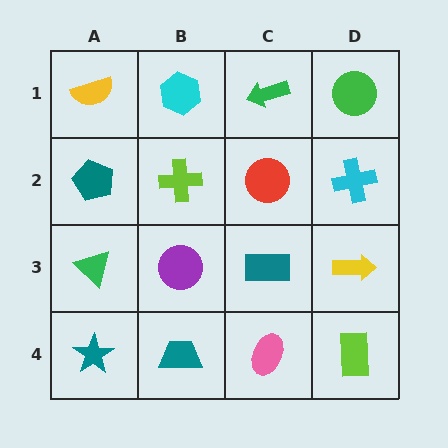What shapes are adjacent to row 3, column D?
A cyan cross (row 2, column D), a lime rectangle (row 4, column D), a teal rectangle (row 3, column C).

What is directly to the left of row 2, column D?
A red circle.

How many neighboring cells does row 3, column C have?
4.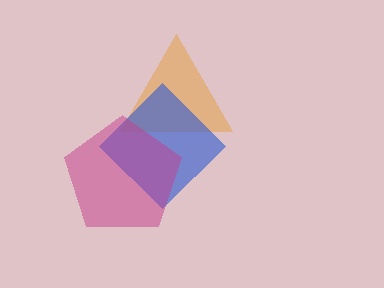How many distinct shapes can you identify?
There are 3 distinct shapes: an orange triangle, a blue diamond, a magenta pentagon.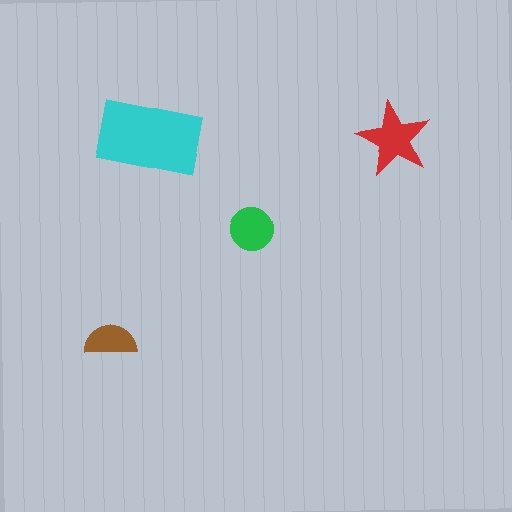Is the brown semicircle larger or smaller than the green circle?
Smaller.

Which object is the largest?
The cyan rectangle.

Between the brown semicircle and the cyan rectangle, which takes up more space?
The cyan rectangle.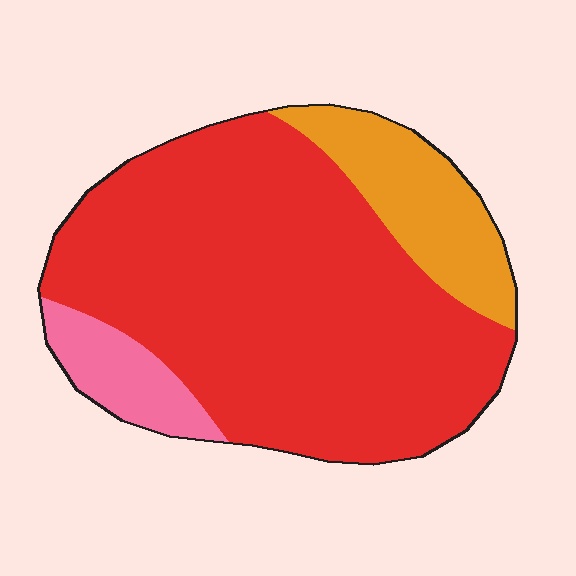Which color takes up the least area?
Pink, at roughly 10%.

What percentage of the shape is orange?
Orange covers around 15% of the shape.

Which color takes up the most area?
Red, at roughly 75%.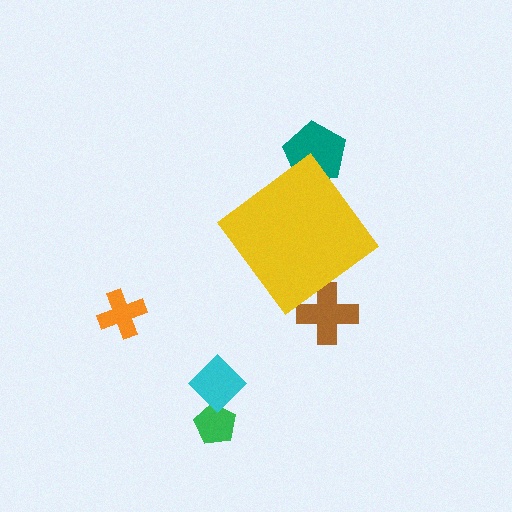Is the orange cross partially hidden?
No, the orange cross is fully visible.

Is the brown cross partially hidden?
Yes, the brown cross is partially hidden behind the yellow diamond.